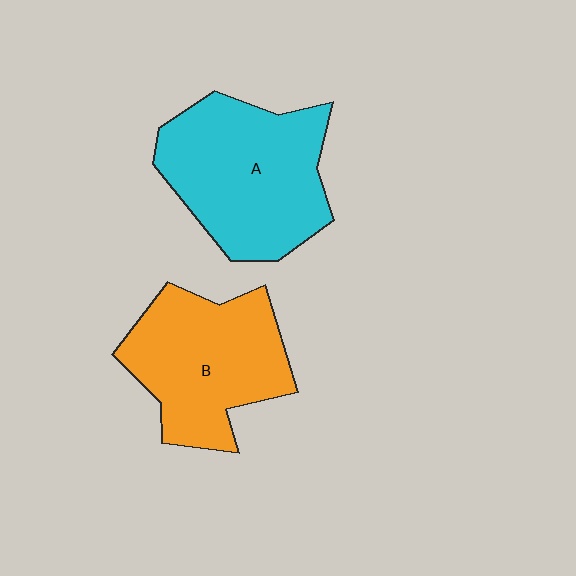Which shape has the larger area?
Shape A (cyan).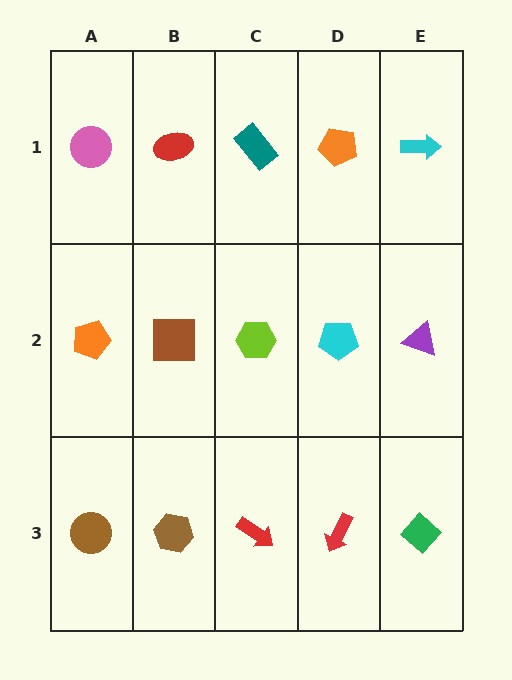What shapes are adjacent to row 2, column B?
A red ellipse (row 1, column B), a brown hexagon (row 3, column B), an orange pentagon (row 2, column A), a lime hexagon (row 2, column C).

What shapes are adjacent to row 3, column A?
An orange pentagon (row 2, column A), a brown hexagon (row 3, column B).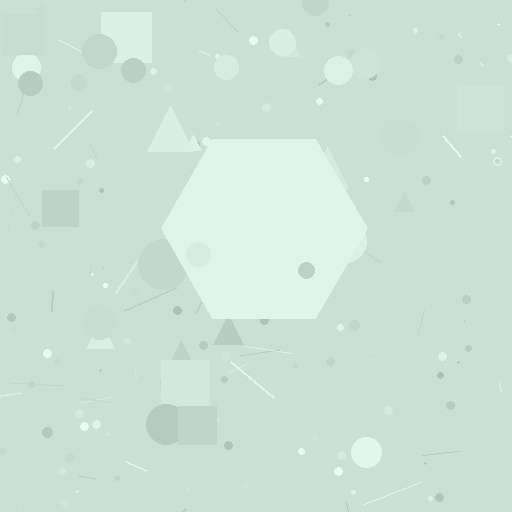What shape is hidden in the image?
A hexagon is hidden in the image.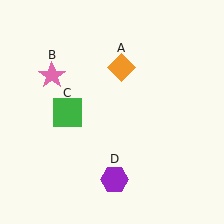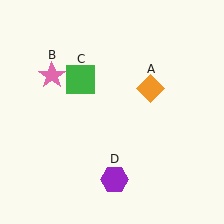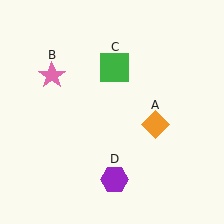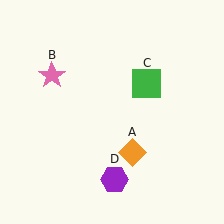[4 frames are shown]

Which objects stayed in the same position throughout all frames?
Pink star (object B) and purple hexagon (object D) remained stationary.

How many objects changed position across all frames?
2 objects changed position: orange diamond (object A), green square (object C).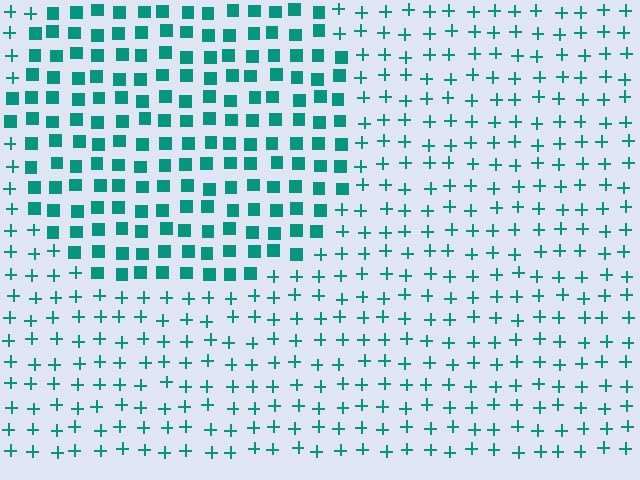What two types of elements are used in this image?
The image uses squares inside the circle region and plus signs outside it.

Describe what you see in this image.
The image is filled with small teal elements arranged in a uniform grid. A circle-shaped region contains squares, while the surrounding area contains plus signs. The boundary is defined purely by the change in element shape.